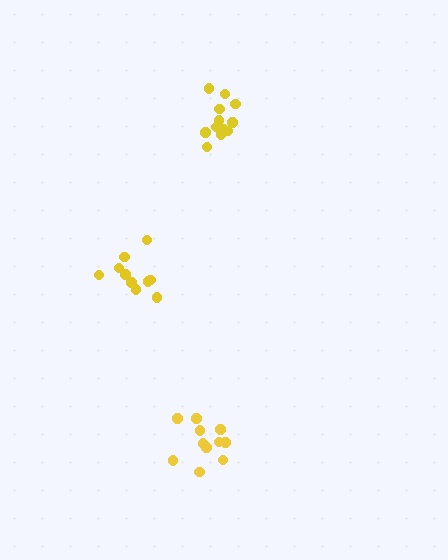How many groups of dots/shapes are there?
There are 3 groups.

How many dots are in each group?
Group 1: 12 dots, Group 2: 11 dots, Group 3: 10 dots (33 total).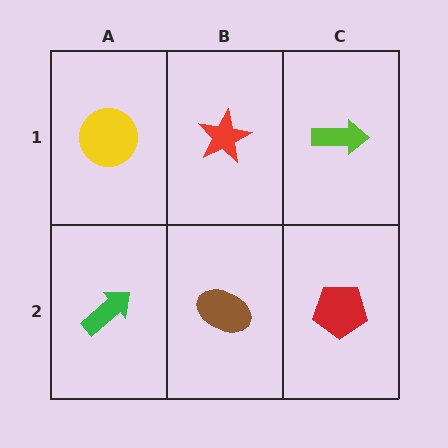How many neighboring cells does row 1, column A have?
2.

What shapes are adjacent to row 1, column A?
A green arrow (row 2, column A), a red star (row 1, column B).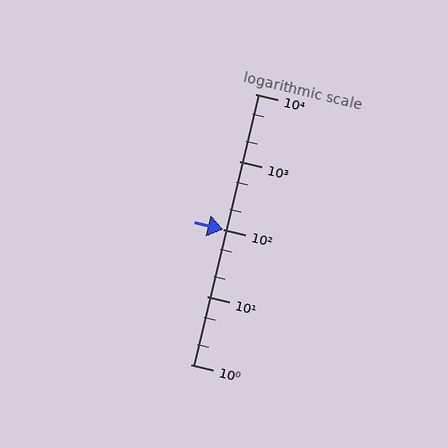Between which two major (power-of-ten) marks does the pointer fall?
The pointer is between 10 and 100.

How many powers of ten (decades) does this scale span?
The scale spans 4 decades, from 1 to 10000.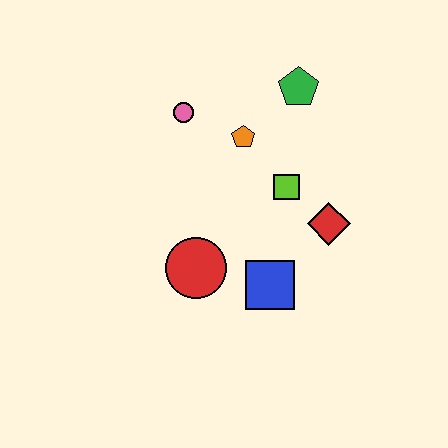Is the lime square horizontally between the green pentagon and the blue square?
Yes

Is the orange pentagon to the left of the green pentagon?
Yes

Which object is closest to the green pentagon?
The orange pentagon is closest to the green pentagon.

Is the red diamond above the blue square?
Yes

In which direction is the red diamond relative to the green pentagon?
The red diamond is below the green pentagon.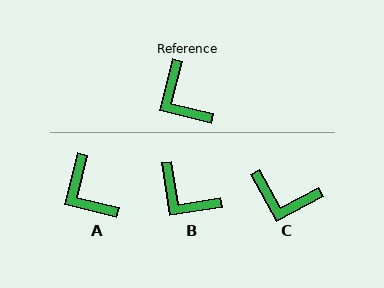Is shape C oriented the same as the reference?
No, it is off by about 43 degrees.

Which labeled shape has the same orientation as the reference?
A.